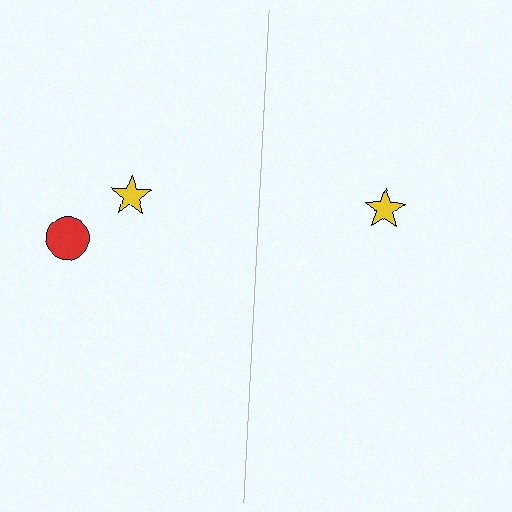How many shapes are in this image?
There are 3 shapes in this image.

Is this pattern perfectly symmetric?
No, the pattern is not perfectly symmetric. A red circle is missing from the right side.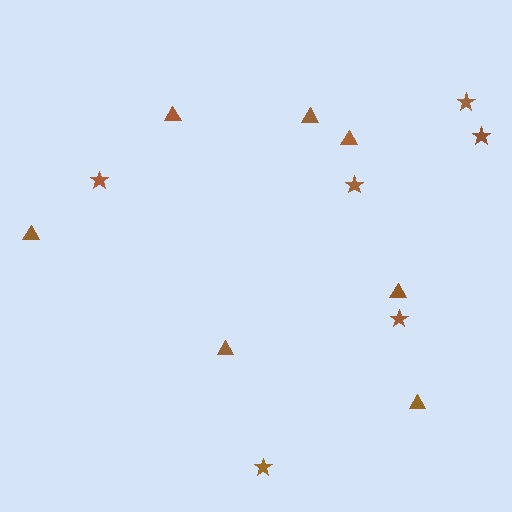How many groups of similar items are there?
There are 2 groups: one group of triangles (7) and one group of stars (6).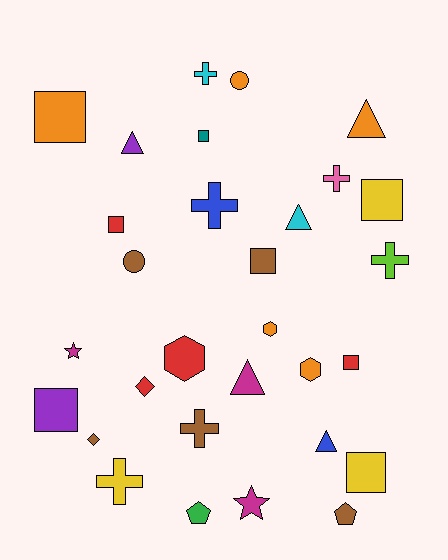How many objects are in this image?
There are 30 objects.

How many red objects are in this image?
There are 4 red objects.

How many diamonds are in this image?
There are 2 diamonds.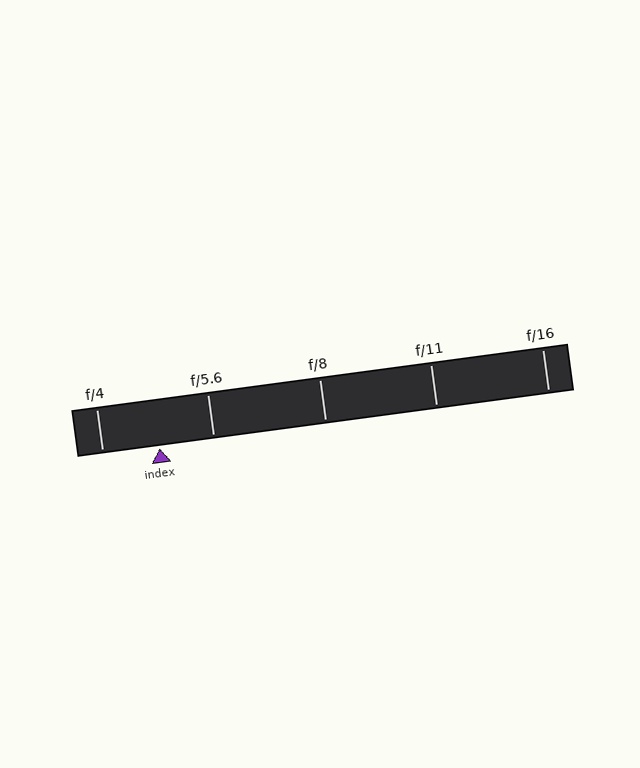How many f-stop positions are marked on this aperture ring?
There are 5 f-stop positions marked.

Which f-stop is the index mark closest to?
The index mark is closest to f/5.6.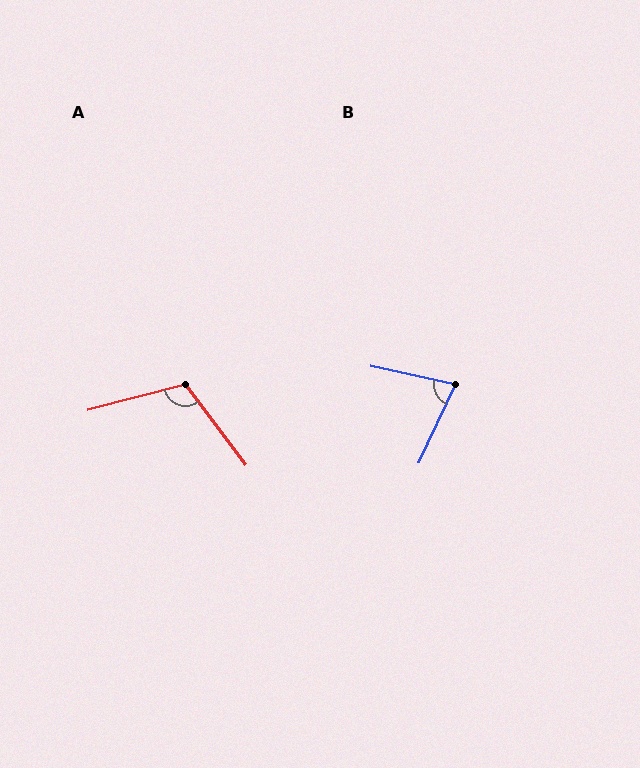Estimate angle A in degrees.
Approximately 112 degrees.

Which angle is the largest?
A, at approximately 112 degrees.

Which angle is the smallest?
B, at approximately 77 degrees.